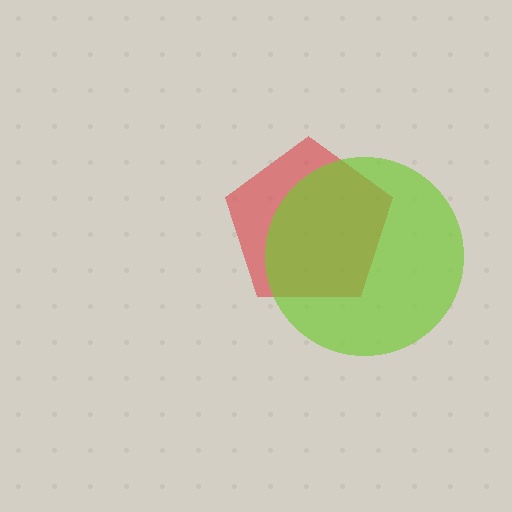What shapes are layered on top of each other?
The layered shapes are: a red pentagon, a lime circle.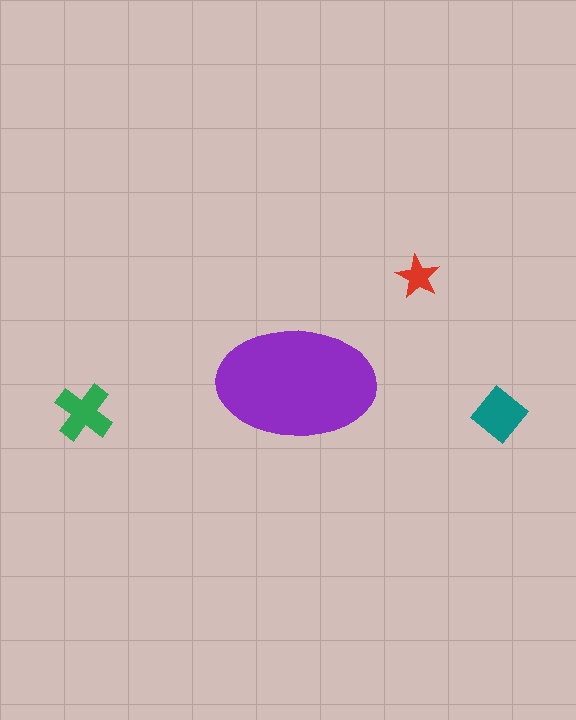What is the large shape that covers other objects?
A purple ellipse.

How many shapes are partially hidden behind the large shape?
0 shapes are partially hidden.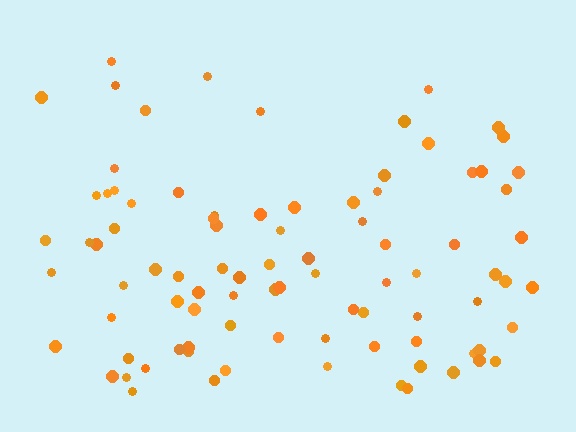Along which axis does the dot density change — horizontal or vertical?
Vertical.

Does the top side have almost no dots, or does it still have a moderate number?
Still a moderate number, just noticeably fewer than the bottom.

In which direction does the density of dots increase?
From top to bottom, with the bottom side densest.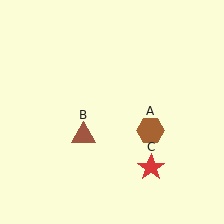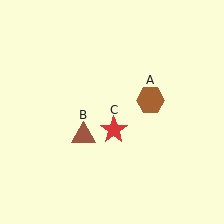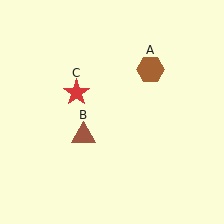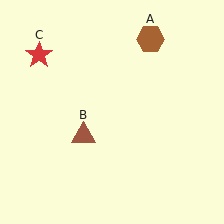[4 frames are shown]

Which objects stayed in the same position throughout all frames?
Brown triangle (object B) remained stationary.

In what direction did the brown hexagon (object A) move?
The brown hexagon (object A) moved up.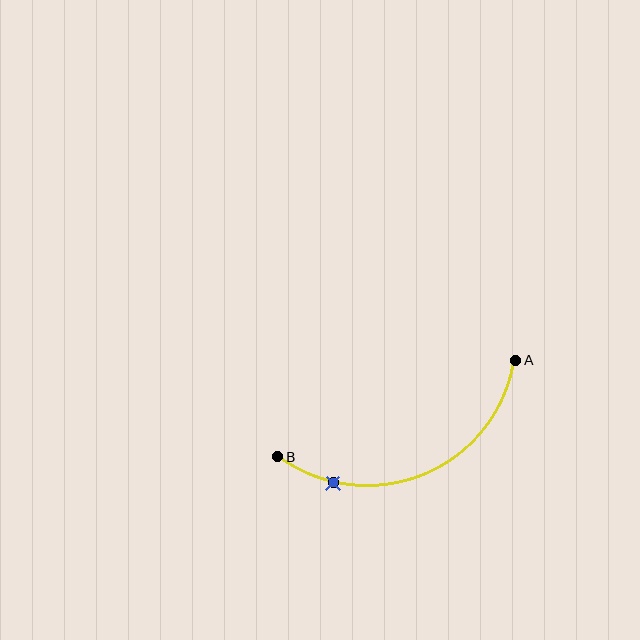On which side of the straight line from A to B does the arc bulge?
The arc bulges below the straight line connecting A and B.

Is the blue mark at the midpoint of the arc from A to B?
No. The blue mark lies on the arc but is closer to endpoint B. The arc midpoint would be at the point on the curve equidistant along the arc from both A and B.